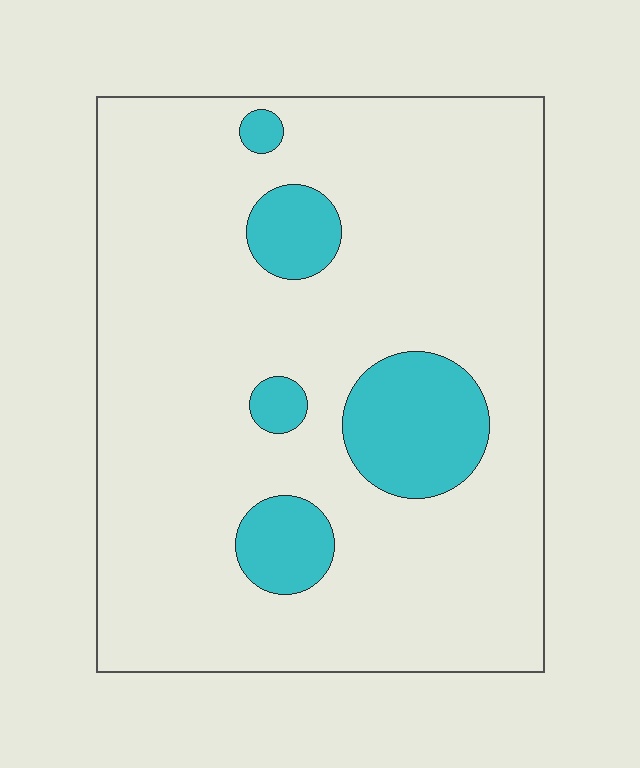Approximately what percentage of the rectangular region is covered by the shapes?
Approximately 15%.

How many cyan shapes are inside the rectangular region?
5.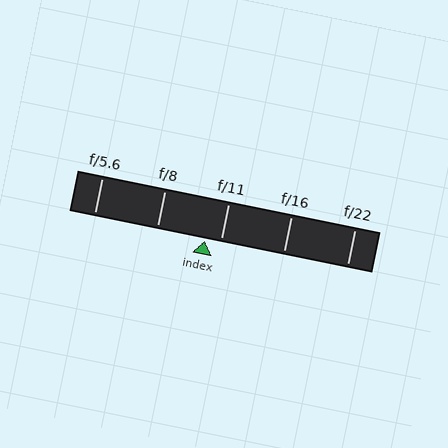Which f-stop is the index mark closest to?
The index mark is closest to f/11.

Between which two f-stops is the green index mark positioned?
The index mark is between f/8 and f/11.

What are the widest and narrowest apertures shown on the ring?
The widest aperture shown is f/5.6 and the narrowest is f/22.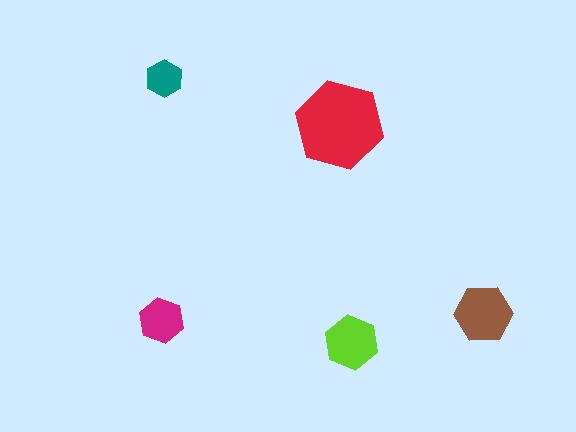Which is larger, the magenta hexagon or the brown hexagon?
The brown one.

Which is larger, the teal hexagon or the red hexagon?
The red one.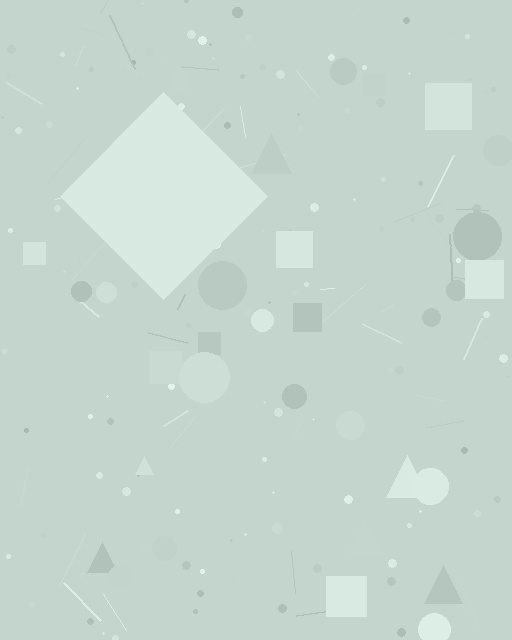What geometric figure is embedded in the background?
A diamond is embedded in the background.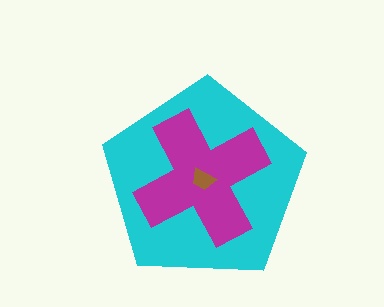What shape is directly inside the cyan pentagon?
The magenta cross.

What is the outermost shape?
The cyan pentagon.